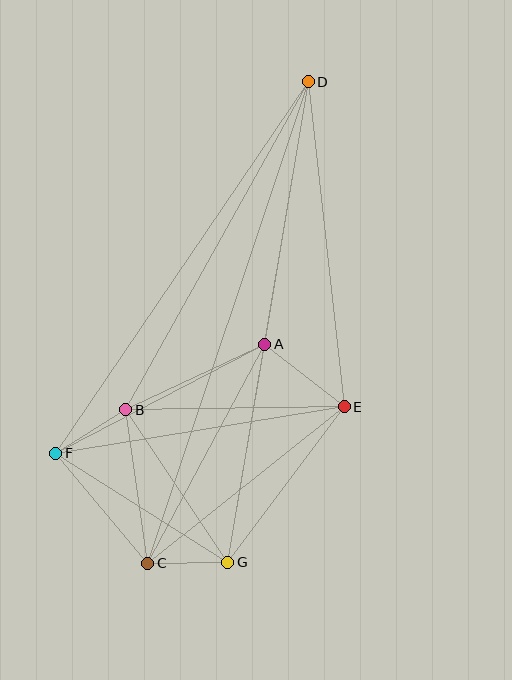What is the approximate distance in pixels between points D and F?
The distance between D and F is approximately 449 pixels.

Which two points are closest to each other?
Points C and G are closest to each other.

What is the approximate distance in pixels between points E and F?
The distance between E and F is approximately 292 pixels.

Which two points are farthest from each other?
Points C and D are farthest from each other.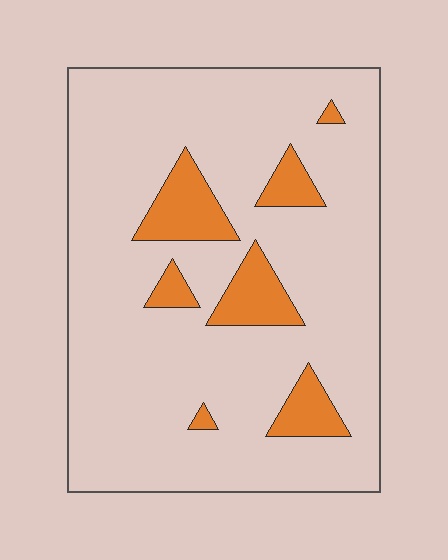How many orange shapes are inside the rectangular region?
7.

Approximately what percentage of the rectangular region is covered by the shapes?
Approximately 15%.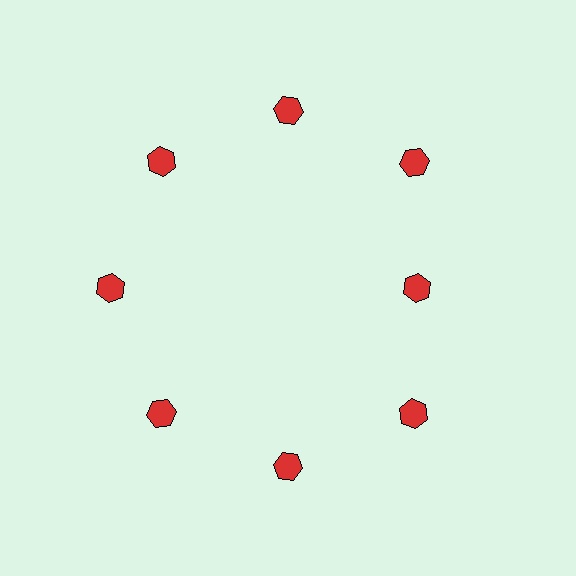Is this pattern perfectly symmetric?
No. The 8 red hexagons are arranged in a ring, but one element near the 3 o'clock position is pulled inward toward the center, breaking the 8-fold rotational symmetry.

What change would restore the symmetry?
The symmetry would be restored by moving it outward, back onto the ring so that all 8 hexagons sit at equal angles and equal distance from the center.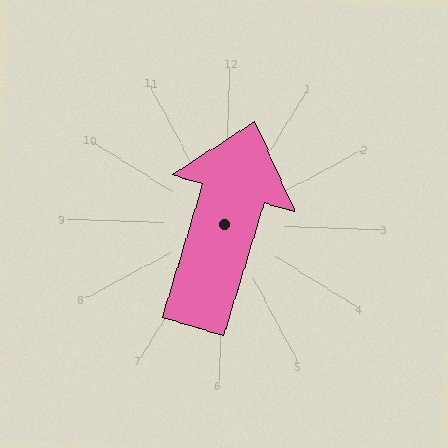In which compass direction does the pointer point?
North.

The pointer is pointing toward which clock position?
Roughly 12 o'clock.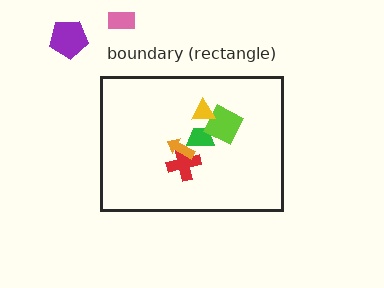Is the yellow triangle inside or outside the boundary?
Inside.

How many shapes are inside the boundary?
5 inside, 2 outside.